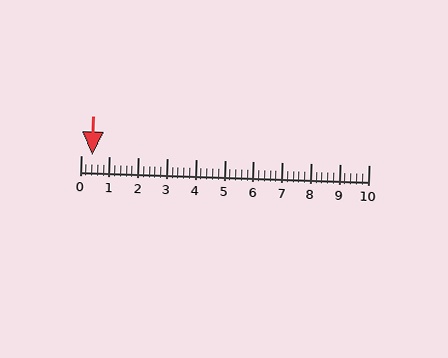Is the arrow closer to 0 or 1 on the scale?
The arrow is closer to 0.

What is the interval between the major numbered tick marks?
The major tick marks are spaced 1 units apart.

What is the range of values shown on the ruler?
The ruler shows values from 0 to 10.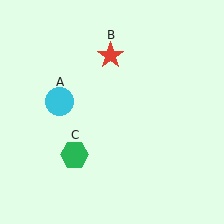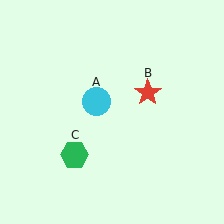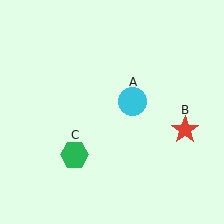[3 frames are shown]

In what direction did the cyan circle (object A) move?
The cyan circle (object A) moved right.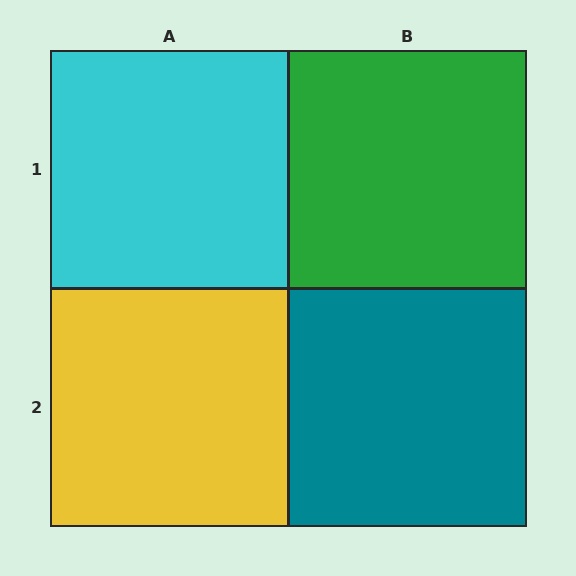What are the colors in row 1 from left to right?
Cyan, green.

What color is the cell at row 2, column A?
Yellow.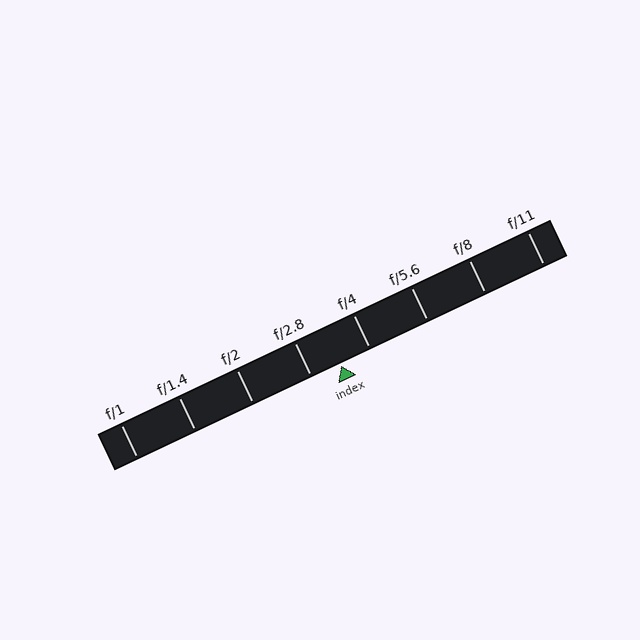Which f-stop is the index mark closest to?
The index mark is closest to f/2.8.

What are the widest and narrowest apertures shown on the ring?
The widest aperture shown is f/1 and the narrowest is f/11.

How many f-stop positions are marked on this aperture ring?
There are 8 f-stop positions marked.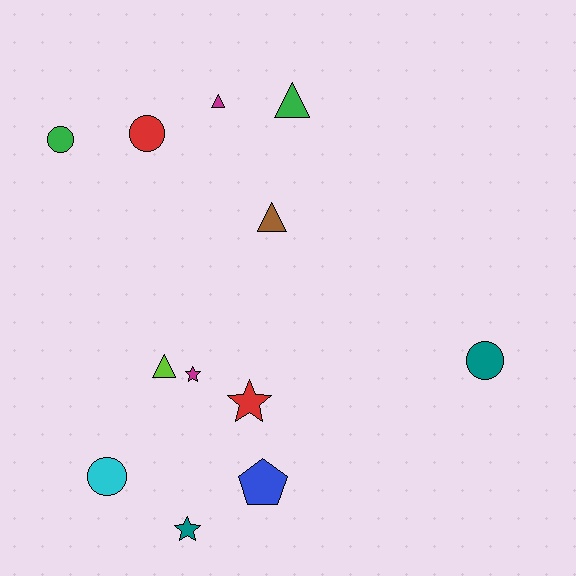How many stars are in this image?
There are 3 stars.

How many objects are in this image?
There are 12 objects.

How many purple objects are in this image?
There are no purple objects.